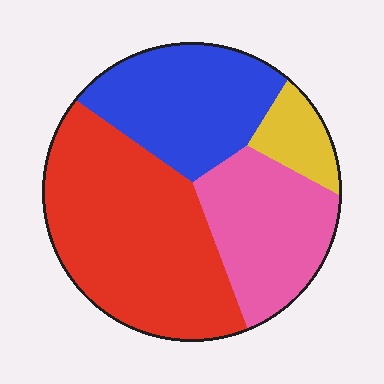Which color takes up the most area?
Red, at roughly 45%.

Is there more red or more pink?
Red.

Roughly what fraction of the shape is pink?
Pink covers roughly 25% of the shape.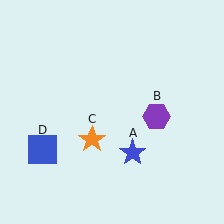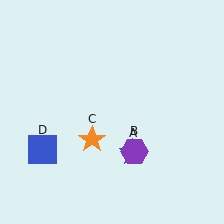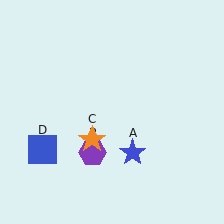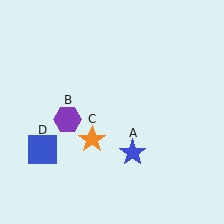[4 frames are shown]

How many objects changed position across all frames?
1 object changed position: purple hexagon (object B).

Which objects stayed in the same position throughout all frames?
Blue star (object A) and orange star (object C) and blue square (object D) remained stationary.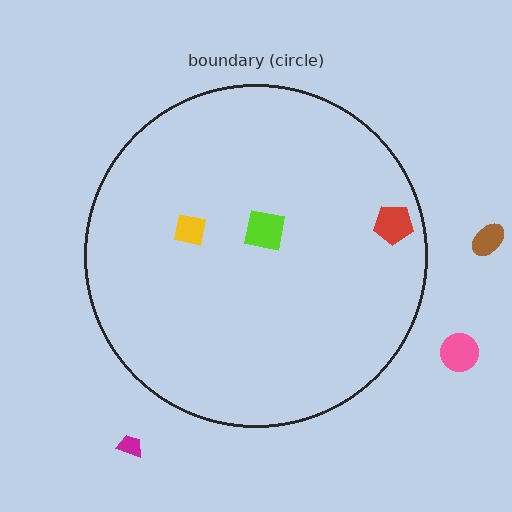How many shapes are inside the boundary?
3 inside, 3 outside.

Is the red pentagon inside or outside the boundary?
Inside.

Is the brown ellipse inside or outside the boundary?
Outside.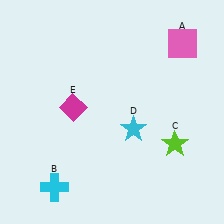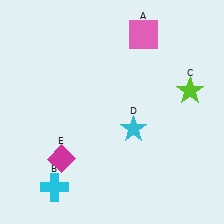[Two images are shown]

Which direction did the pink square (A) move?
The pink square (A) moved left.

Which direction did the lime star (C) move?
The lime star (C) moved up.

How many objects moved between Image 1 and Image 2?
3 objects moved between the two images.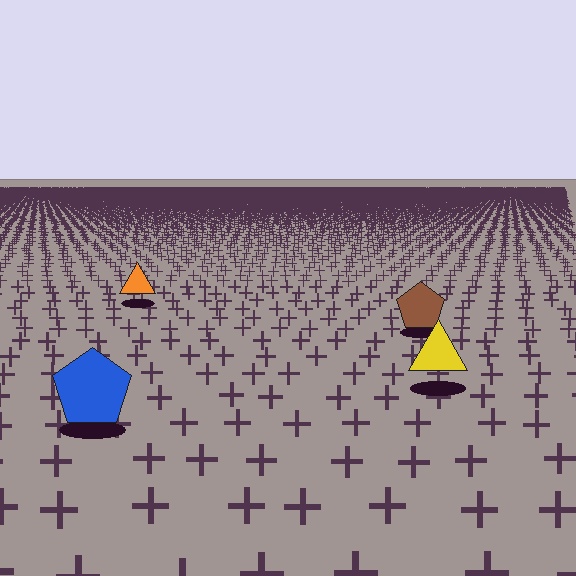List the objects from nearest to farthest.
From nearest to farthest: the blue pentagon, the yellow triangle, the brown pentagon, the orange triangle.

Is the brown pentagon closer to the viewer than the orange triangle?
Yes. The brown pentagon is closer — you can tell from the texture gradient: the ground texture is coarser near it.